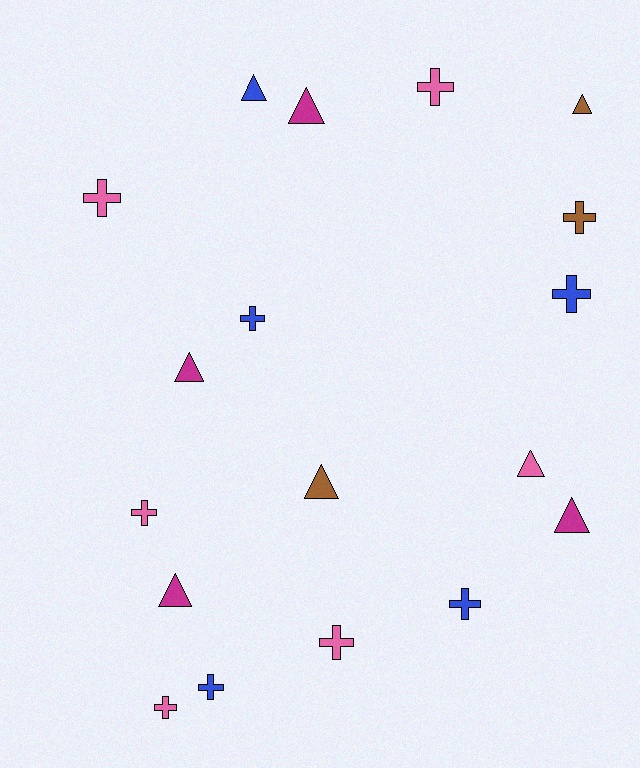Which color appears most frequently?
Pink, with 6 objects.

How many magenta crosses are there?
There are no magenta crosses.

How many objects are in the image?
There are 18 objects.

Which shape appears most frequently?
Cross, with 10 objects.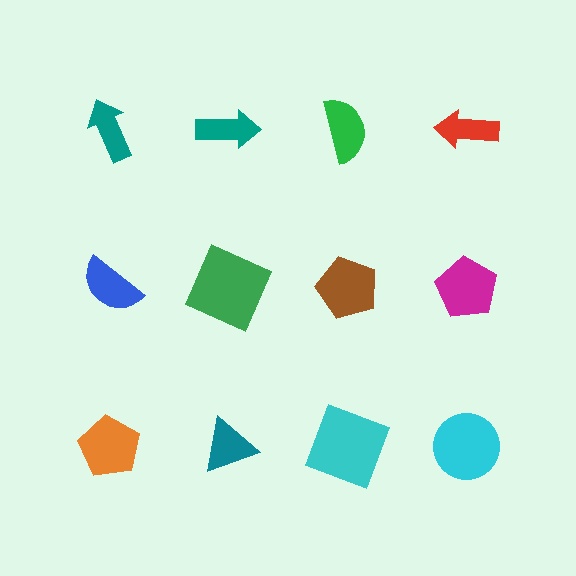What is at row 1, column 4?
A red arrow.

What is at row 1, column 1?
A teal arrow.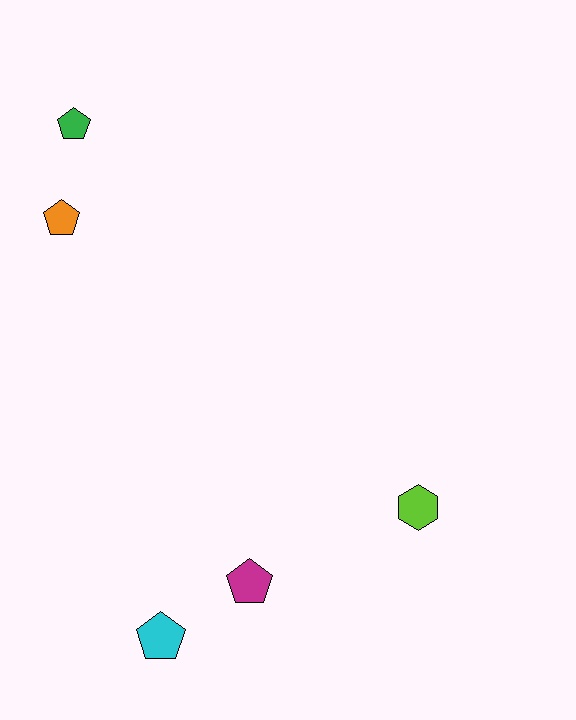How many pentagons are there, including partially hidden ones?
There are 4 pentagons.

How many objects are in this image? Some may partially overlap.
There are 5 objects.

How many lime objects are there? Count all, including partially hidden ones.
There is 1 lime object.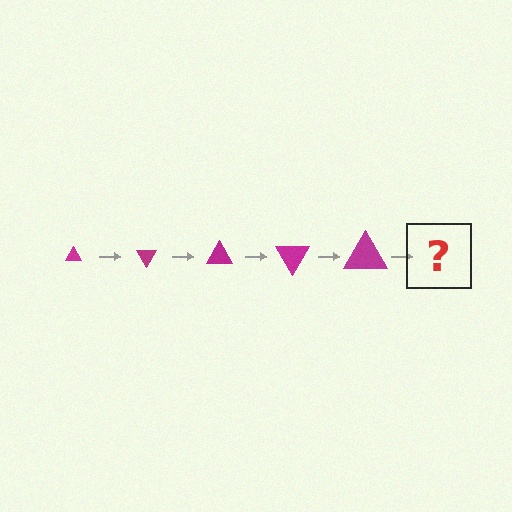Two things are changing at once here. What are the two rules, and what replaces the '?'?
The two rules are that the triangle grows larger each step and it rotates 60 degrees each step. The '?' should be a triangle, larger than the previous one and rotated 300 degrees from the start.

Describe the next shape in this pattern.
It should be a triangle, larger than the previous one and rotated 300 degrees from the start.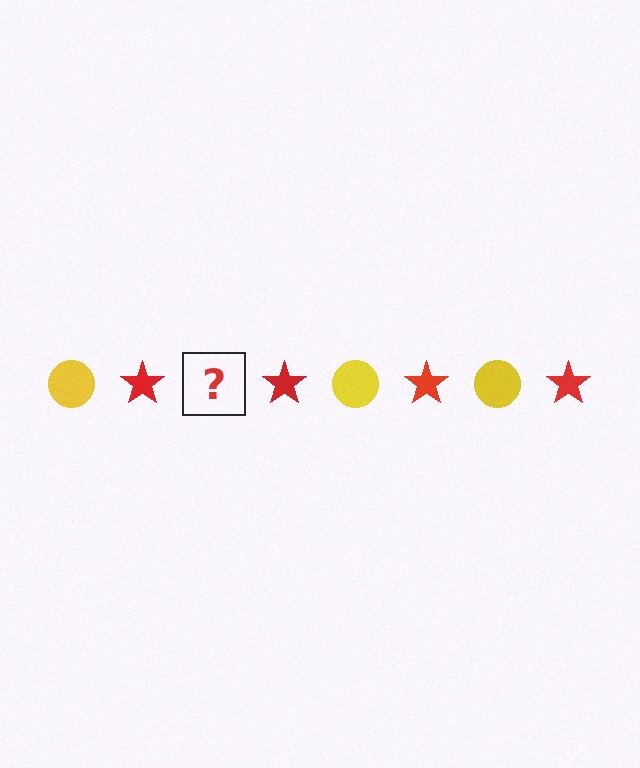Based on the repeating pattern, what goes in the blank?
The blank should be a yellow circle.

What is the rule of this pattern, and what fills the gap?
The rule is that the pattern alternates between yellow circle and red star. The gap should be filled with a yellow circle.